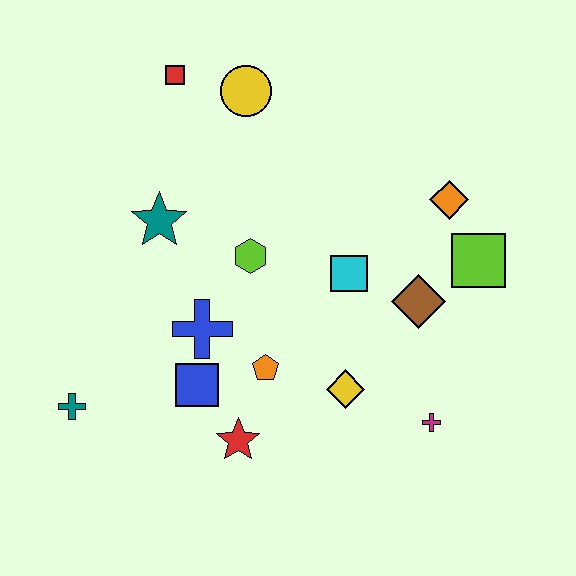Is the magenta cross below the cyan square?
Yes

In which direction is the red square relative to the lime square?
The red square is to the left of the lime square.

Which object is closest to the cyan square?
The brown diamond is closest to the cyan square.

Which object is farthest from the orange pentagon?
The red square is farthest from the orange pentagon.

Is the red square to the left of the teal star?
No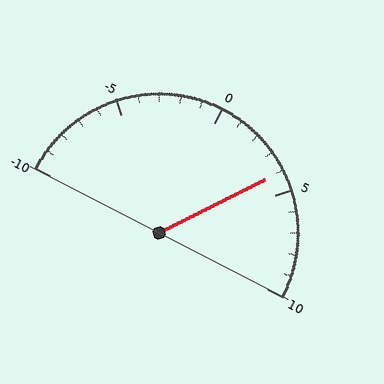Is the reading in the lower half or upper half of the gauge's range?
The reading is in the upper half of the range (-10 to 10).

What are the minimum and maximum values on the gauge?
The gauge ranges from -10 to 10.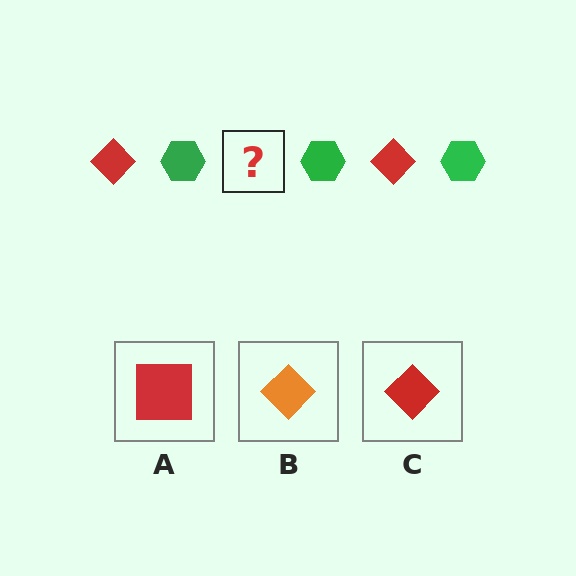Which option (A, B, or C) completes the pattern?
C.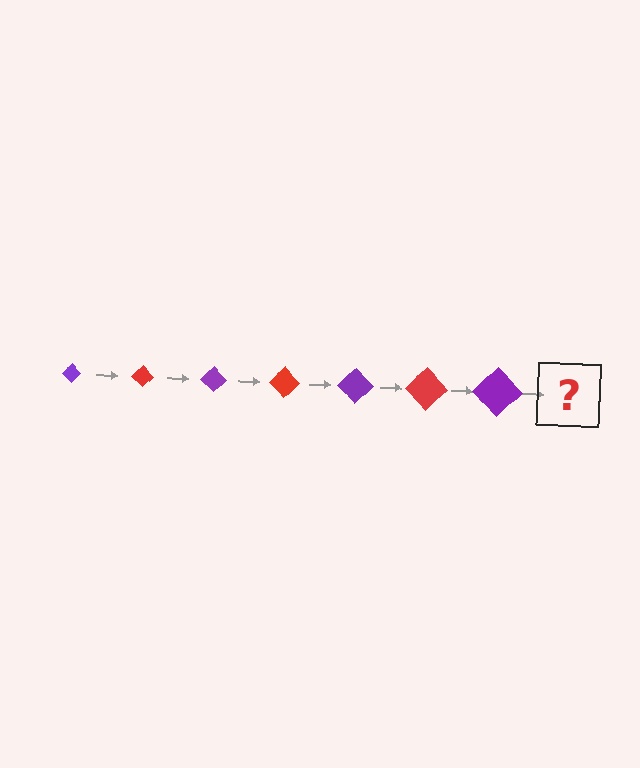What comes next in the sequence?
The next element should be a red diamond, larger than the previous one.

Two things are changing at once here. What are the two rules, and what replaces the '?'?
The two rules are that the diamond grows larger each step and the color cycles through purple and red. The '?' should be a red diamond, larger than the previous one.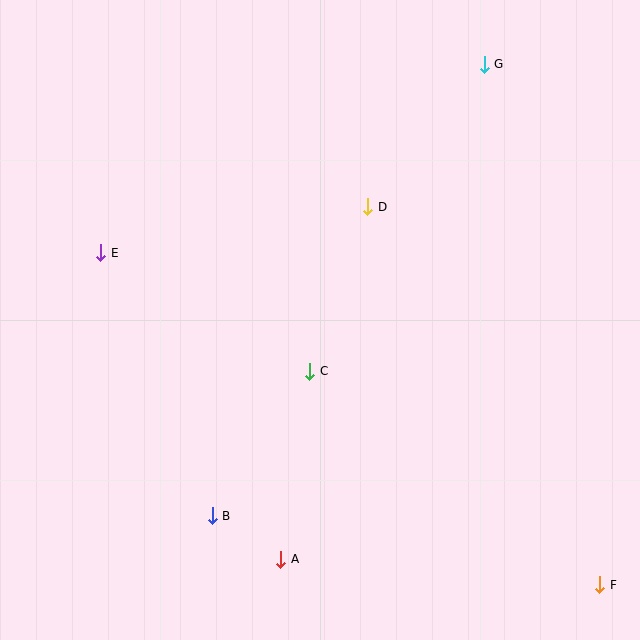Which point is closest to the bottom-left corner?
Point B is closest to the bottom-left corner.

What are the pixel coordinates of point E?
Point E is at (101, 253).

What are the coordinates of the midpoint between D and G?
The midpoint between D and G is at (426, 135).